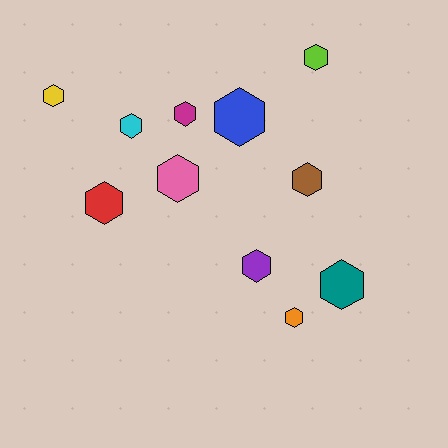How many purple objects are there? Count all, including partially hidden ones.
There is 1 purple object.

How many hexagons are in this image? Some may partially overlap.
There are 11 hexagons.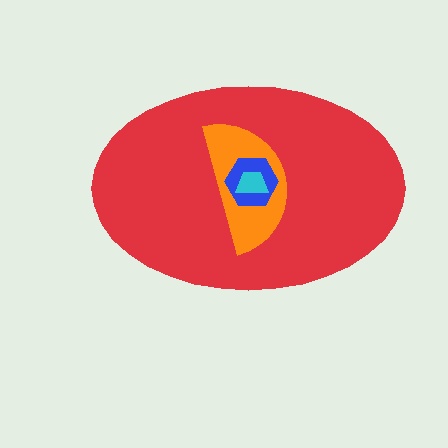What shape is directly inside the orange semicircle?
The blue hexagon.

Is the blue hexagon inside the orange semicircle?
Yes.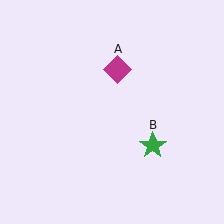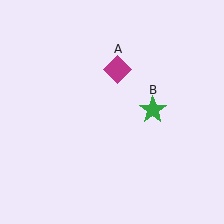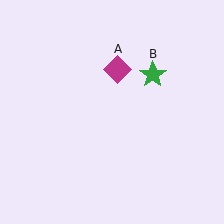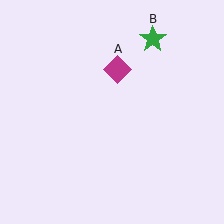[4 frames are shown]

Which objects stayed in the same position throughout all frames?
Magenta diamond (object A) remained stationary.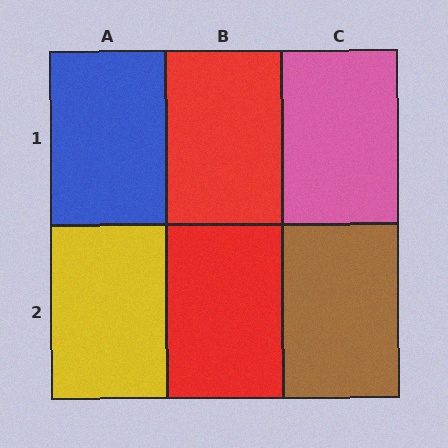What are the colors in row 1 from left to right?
Blue, red, pink.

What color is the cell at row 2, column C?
Brown.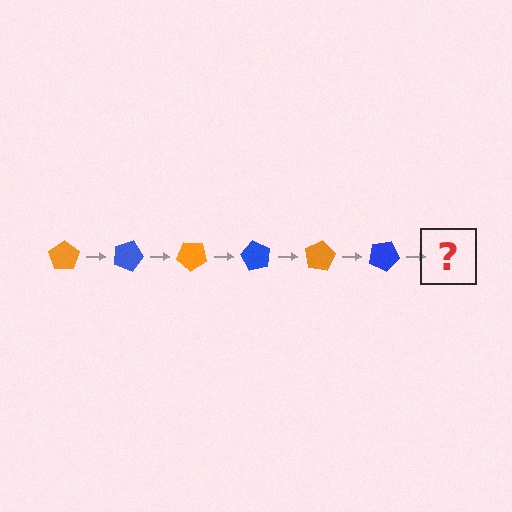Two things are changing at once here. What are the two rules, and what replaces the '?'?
The two rules are that it rotates 20 degrees each step and the color cycles through orange and blue. The '?' should be an orange pentagon, rotated 120 degrees from the start.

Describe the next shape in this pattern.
It should be an orange pentagon, rotated 120 degrees from the start.